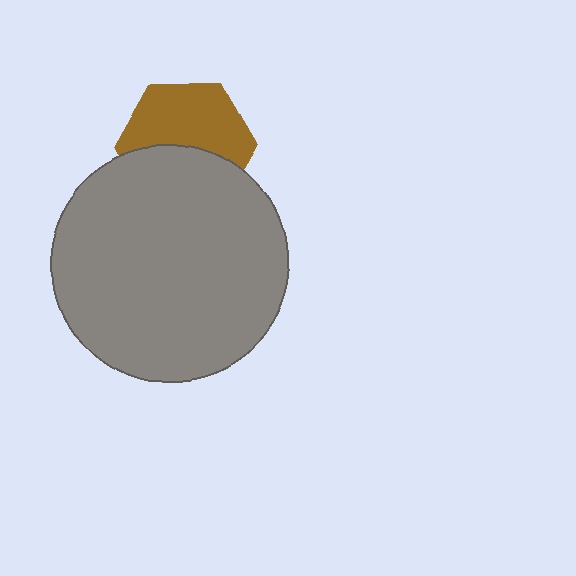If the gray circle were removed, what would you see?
You would see the complete brown hexagon.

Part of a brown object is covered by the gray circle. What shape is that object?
It is a hexagon.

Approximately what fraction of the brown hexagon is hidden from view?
Roughly 45% of the brown hexagon is hidden behind the gray circle.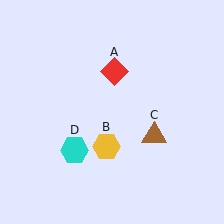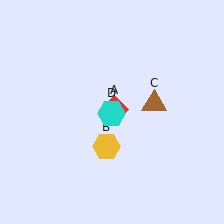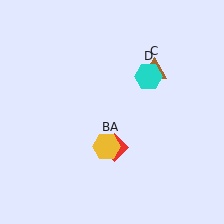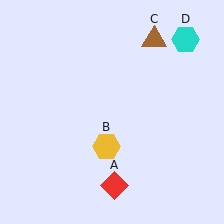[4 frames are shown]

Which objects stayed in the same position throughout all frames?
Yellow hexagon (object B) remained stationary.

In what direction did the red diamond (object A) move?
The red diamond (object A) moved down.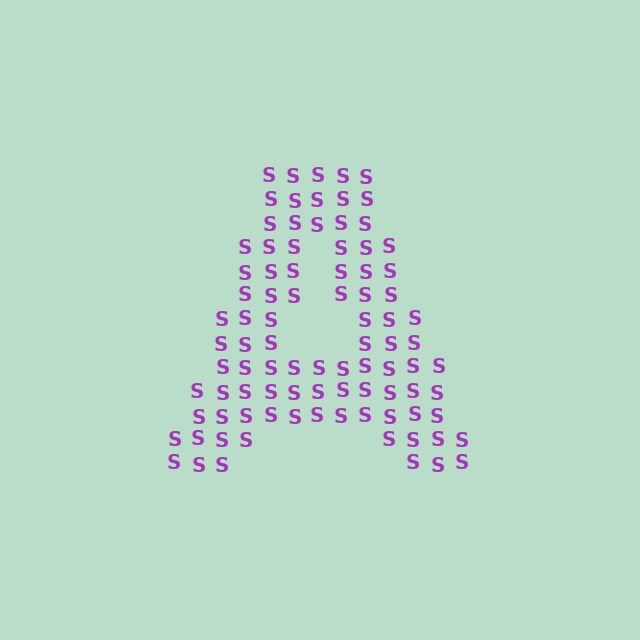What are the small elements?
The small elements are letter S's.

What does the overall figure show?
The overall figure shows the letter A.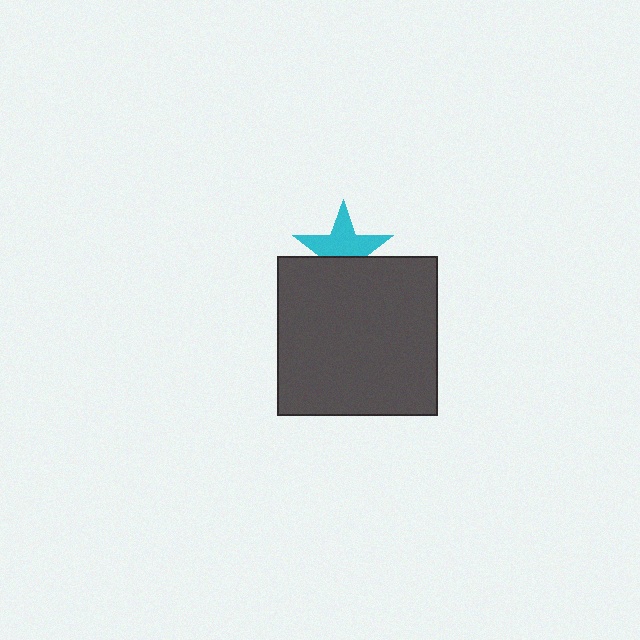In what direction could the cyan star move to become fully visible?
The cyan star could move up. That would shift it out from behind the dark gray square entirely.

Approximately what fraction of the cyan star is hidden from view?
Roughly 41% of the cyan star is hidden behind the dark gray square.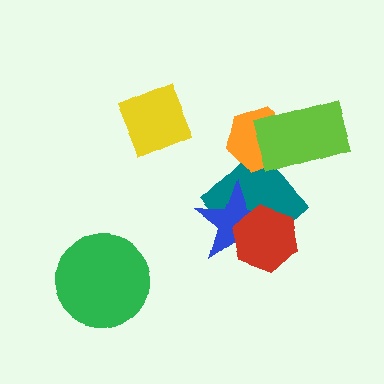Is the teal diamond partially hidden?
Yes, it is partially covered by another shape.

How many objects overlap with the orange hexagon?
2 objects overlap with the orange hexagon.